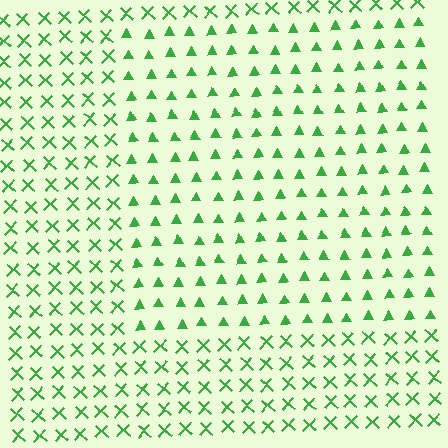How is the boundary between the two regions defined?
The boundary is defined by a change in element shape: triangles inside vs. X marks outside. All elements share the same color and spacing.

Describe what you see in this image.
The image is filled with small green elements arranged in a uniform grid. A rectangle-shaped region contains triangles, while the surrounding area contains X marks. The boundary is defined purely by the change in element shape.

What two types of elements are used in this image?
The image uses triangles inside the rectangle region and X marks outside it.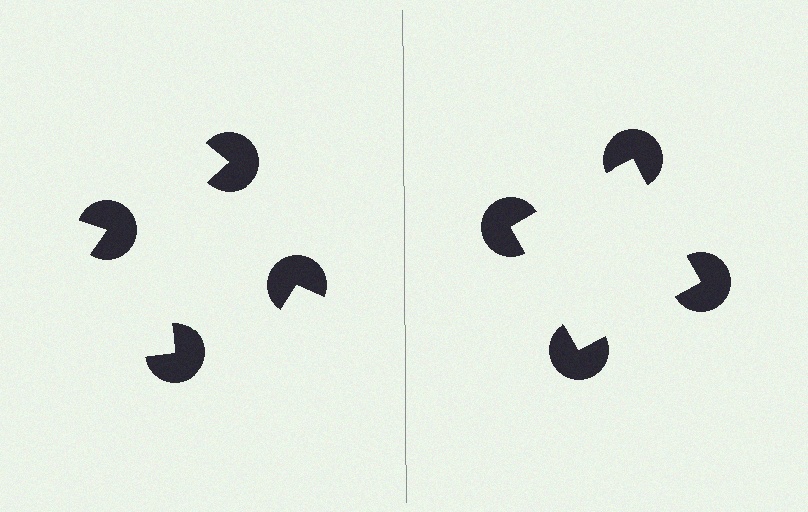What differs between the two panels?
The pac-man discs are positioned identically on both sides; only the wedge orientations differ. On the right they align to a square; on the left they are misaligned.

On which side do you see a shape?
An illusory square appears on the right side. On the left side the wedge cuts are rotated, so no coherent shape forms.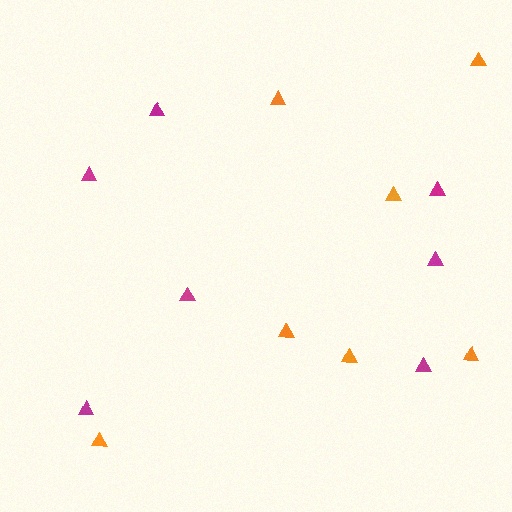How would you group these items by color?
There are 2 groups: one group of magenta triangles (7) and one group of orange triangles (7).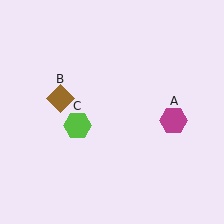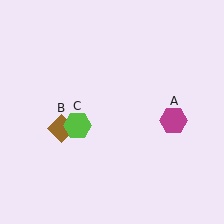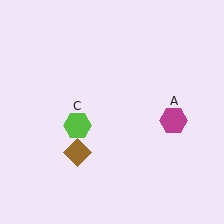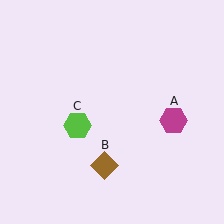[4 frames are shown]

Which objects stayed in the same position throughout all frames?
Magenta hexagon (object A) and lime hexagon (object C) remained stationary.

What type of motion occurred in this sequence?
The brown diamond (object B) rotated counterclockwise around the center of the scene.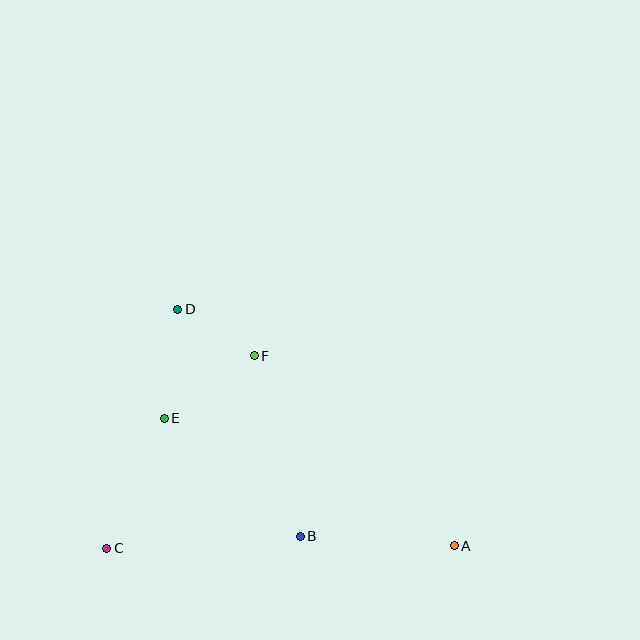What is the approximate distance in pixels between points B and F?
The distance between B and F is approximately 186 pixels.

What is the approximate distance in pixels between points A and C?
The distance between A and C is approximately 347 pixels.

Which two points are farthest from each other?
Points A and D are farthest from each other.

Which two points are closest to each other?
Points D and F are closest to each other.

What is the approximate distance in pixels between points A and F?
The distance between A and F is approximately 276 pixels.